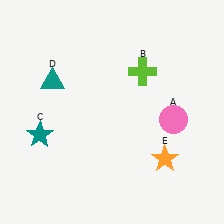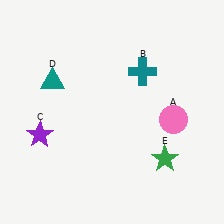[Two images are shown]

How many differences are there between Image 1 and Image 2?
There are 3 differences between the two images.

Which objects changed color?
B changed from lime to teal. C changed from teal to purple. E changed from orange to green.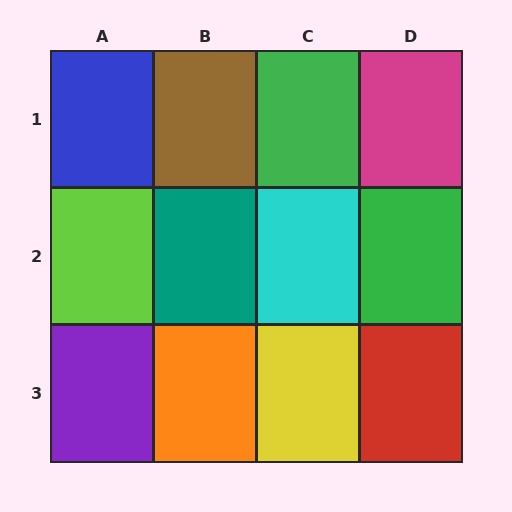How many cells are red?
1 cell is red.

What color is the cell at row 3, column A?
Purple.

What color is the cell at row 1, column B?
Brown.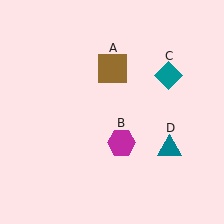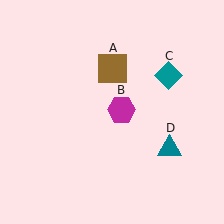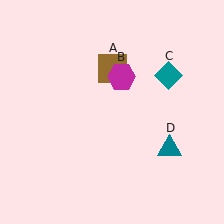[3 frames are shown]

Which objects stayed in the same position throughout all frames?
Brown square (object A) and teal diamond (object C) and teal triangle (object D) remained stationary.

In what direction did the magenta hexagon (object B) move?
The magenta hexagon (object B) moved up.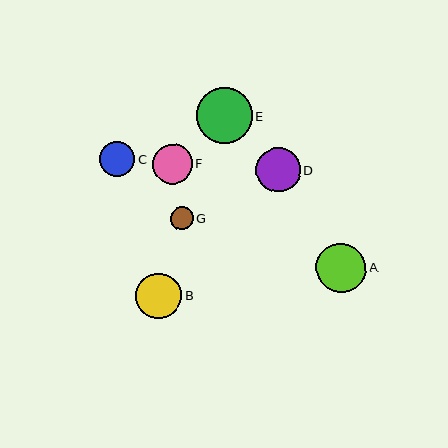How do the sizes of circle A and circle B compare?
Circle A and circle B are approximately the same size.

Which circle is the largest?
Circle E is the largest with a size of approximately 56 pixels.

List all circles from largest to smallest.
From largest to smallest: E, A, B, D, F, C, G.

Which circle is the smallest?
Circle G is the smallest with a size of approximately 23 pixels.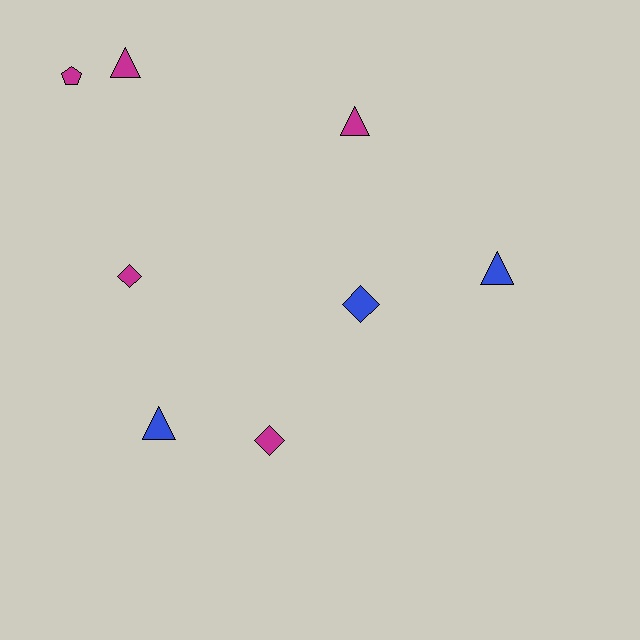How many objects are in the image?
There are 8 objects.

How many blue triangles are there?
There are 2 blue triangles.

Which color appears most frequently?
Magenta, with 5 objects.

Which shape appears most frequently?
Triangle, with 4 objects.